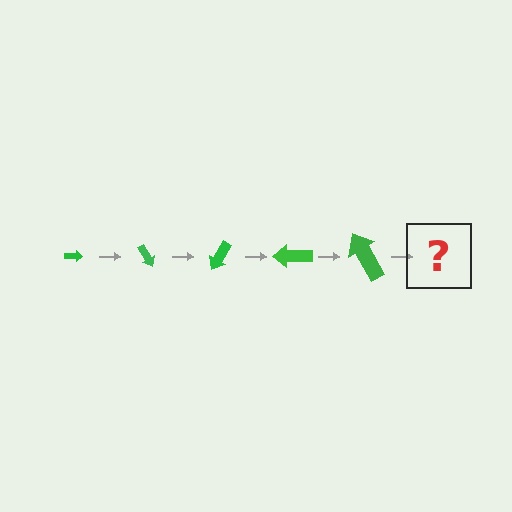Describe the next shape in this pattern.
It should be an arrow, larger than the previous one and rotated 300 degrees from the start.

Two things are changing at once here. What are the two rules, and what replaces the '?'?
The two rules are that the arrow grows larger each step and it rotates 60 degrees each step. The '?' should be an arrow, larger than the previous one and rotated 300 degrees from the start.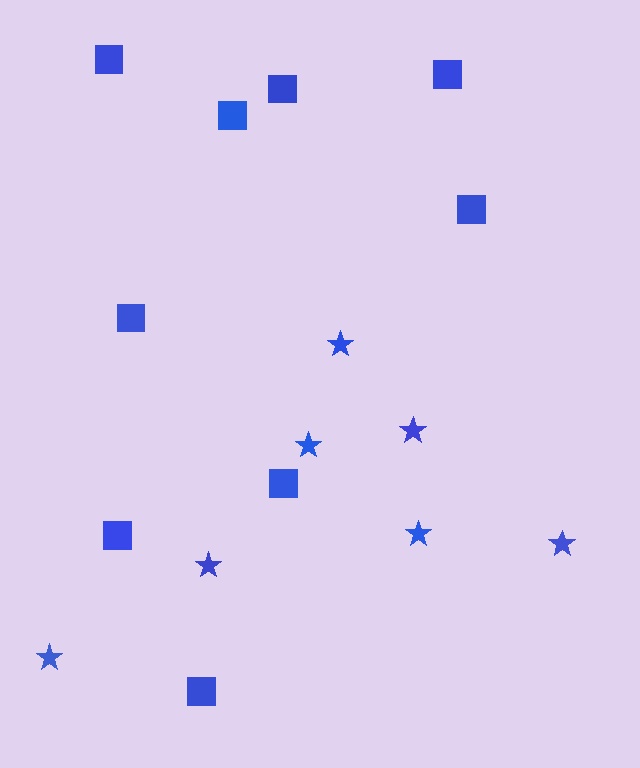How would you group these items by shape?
There are 2 groups: one group of squares (9) and one group of stars (7).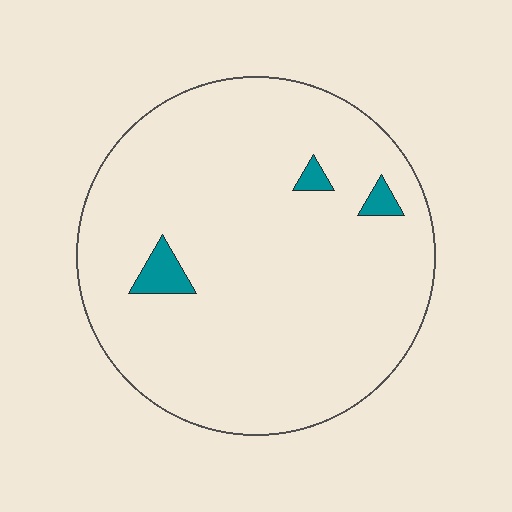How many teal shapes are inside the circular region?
3.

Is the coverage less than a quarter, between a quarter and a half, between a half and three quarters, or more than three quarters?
Less than a quarter.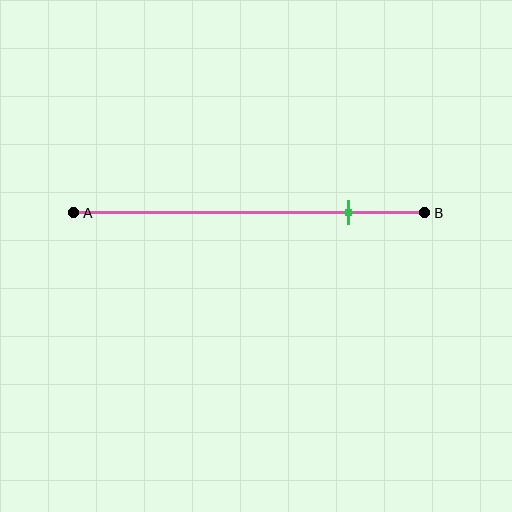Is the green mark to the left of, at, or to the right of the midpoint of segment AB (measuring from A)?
The green mark is to the right of the midpoint of segment AB.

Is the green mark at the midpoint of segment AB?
No, the mark is at about 80% from A, not at the 50% midpoint.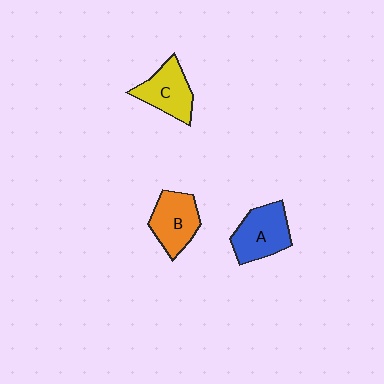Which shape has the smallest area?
Shape C (yellow).